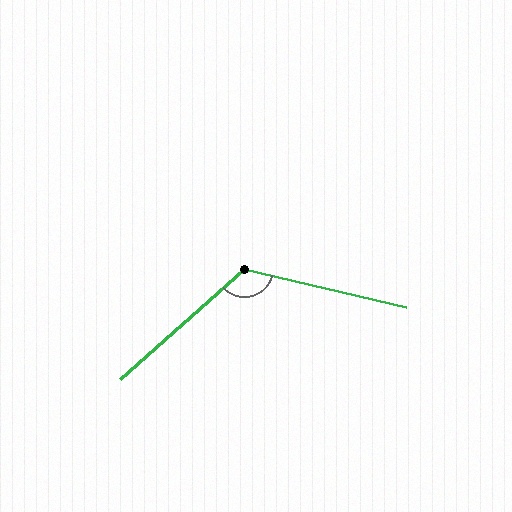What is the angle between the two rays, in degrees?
Approximately 125 degrees.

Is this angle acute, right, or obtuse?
It is obtuse.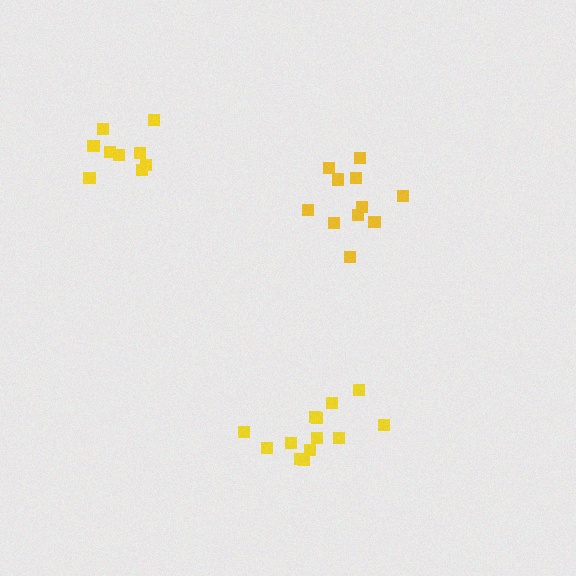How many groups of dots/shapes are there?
There are 3 groups.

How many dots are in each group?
Group 1: 11 dots, Group 2: 9 dots, Group 3: 13 dots (33 total).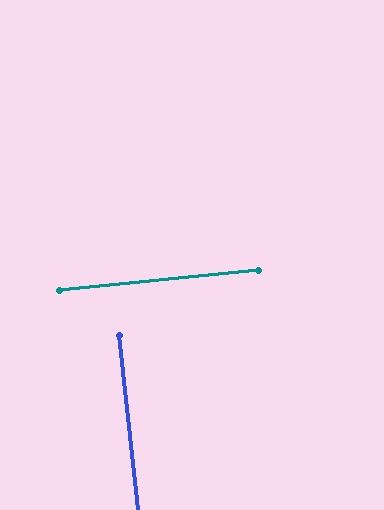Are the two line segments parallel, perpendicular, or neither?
Perpendicular — they meet at approximately 89°.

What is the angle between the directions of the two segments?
Approximately 89 degrees.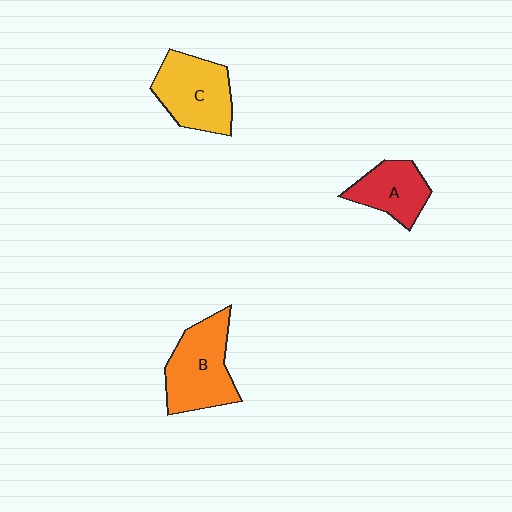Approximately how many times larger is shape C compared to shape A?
Approximately 1.4 times.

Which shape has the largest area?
Shape B (orange).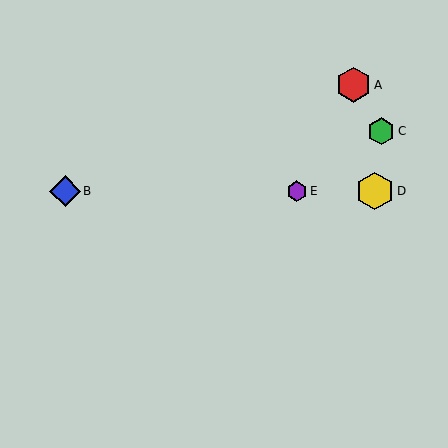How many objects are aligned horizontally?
3 objects (B, D, E) are aligned horizontally.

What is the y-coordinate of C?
Object C is at y≈131.